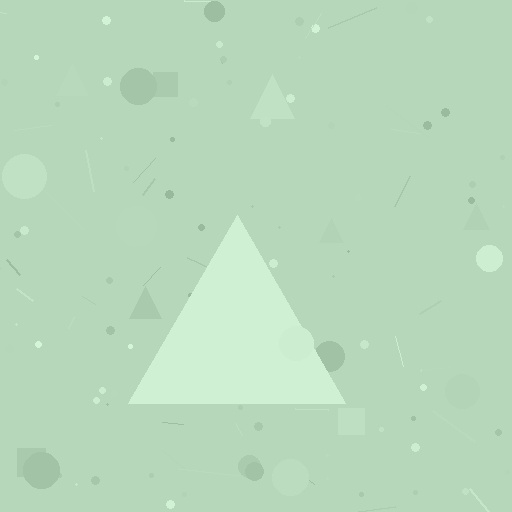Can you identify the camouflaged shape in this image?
The camouflaged shape is a triangle.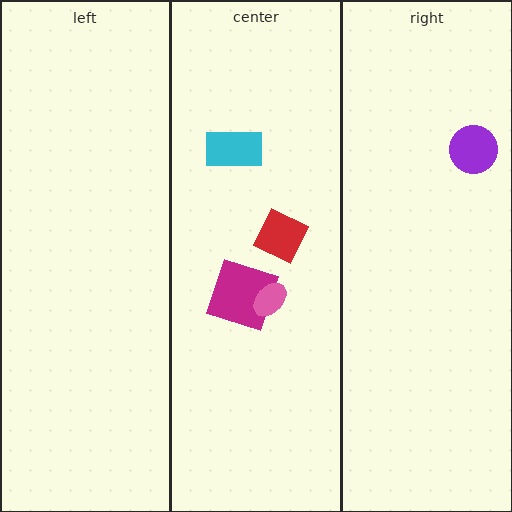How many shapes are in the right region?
1.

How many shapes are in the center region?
4.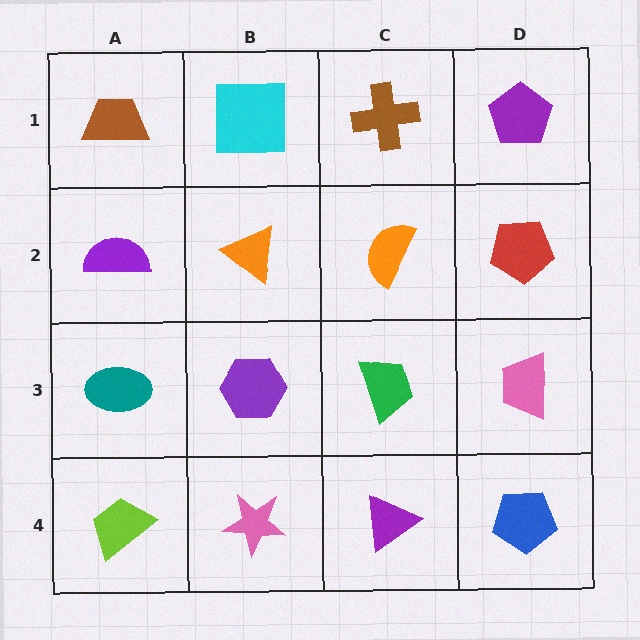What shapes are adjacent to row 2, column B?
A cyan square (row 1, column B), a purple hexagon (row 3, column B), a purple semicircle (row 2, column A), an orange semicircle (row 2, column C).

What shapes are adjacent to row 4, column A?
A teal ellipse (row 3, column A), a pink star (row 4, column B).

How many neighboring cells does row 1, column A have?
2.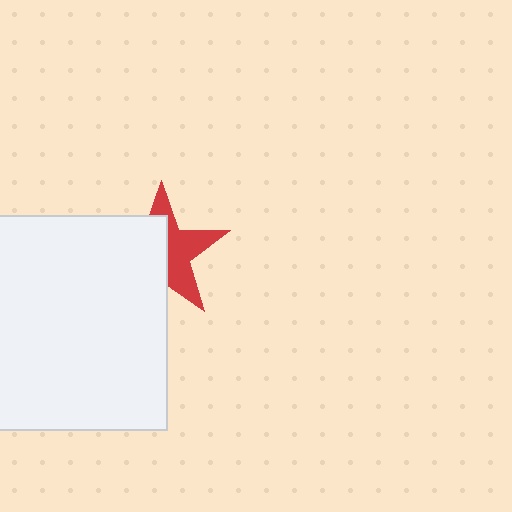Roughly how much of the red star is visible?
About half of it is visible (roughly 47%).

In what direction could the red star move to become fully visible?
The red star could move right. That would shift it out from behind the white square entirely.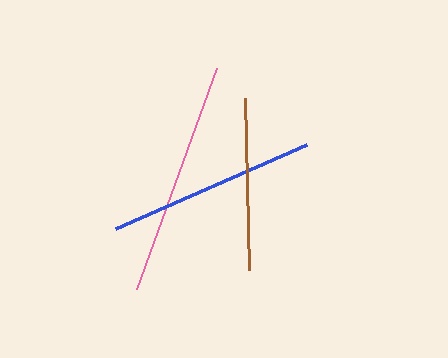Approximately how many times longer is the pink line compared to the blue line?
The pink line is approximately 1.1 times the length of the blue line.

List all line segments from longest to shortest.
From longest to shortest: pink, blue, brown.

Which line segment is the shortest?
The brown line is the shortest at approximately 172 pixels.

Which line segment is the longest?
The pink line is the longest at approximately 235 pixels.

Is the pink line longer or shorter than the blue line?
The pink line is longer than the blue line.